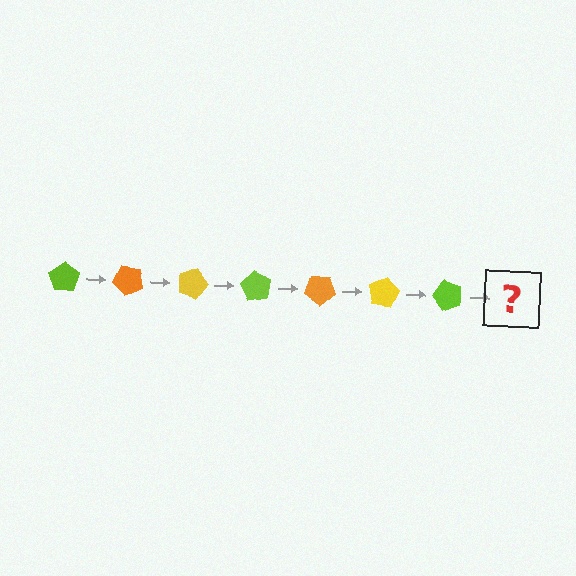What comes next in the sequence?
The next element should be an orange pentagon, rotated 315 degrees from the start.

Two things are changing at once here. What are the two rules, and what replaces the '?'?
The two rules are that it rotates 45 degrees each step and the color cycles through lime, orange, and yellow. The '?' should be an orange pentagon, rotated 315 degrees from the start.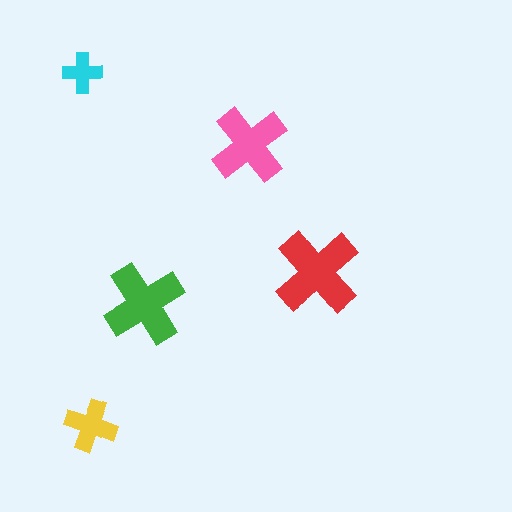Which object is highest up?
The cyan cross is topmost.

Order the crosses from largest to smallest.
the red one, the green one, the pink one, the yellow one, the cyan one.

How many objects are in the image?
There are 5 objects in the image.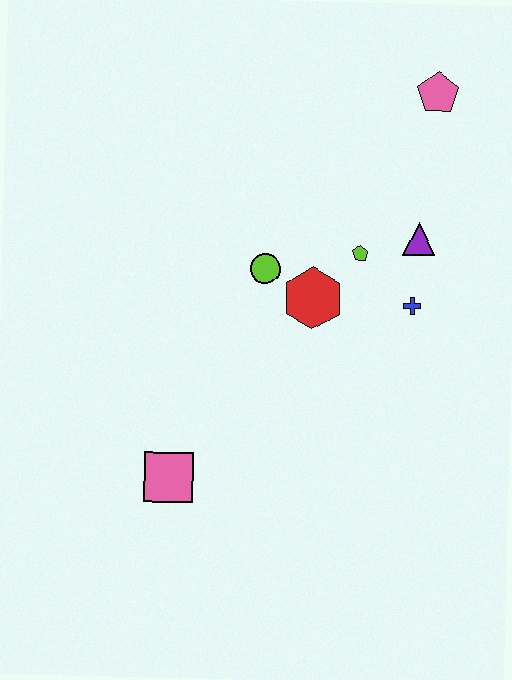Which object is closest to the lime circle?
The red hexagon is closest to the lime circle.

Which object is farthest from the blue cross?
The pink square is farthest from the blue cross.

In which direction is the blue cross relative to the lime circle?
The blue cross is to the right of the lime circle.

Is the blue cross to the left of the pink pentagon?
Yes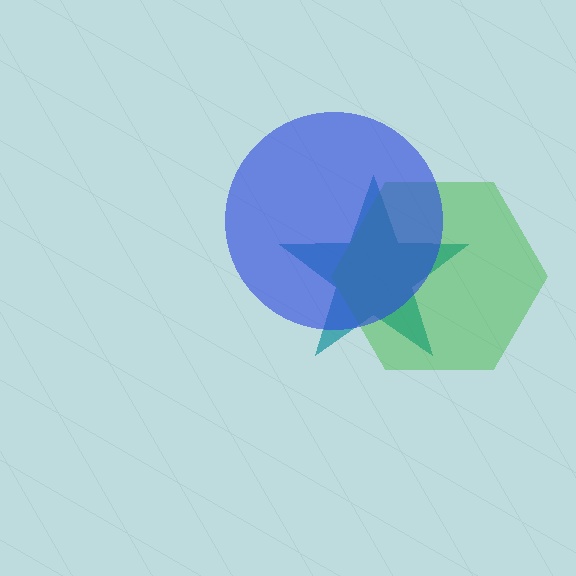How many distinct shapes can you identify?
There are 3 distinct shapes: a teal star, a green hexagon, a blue circle.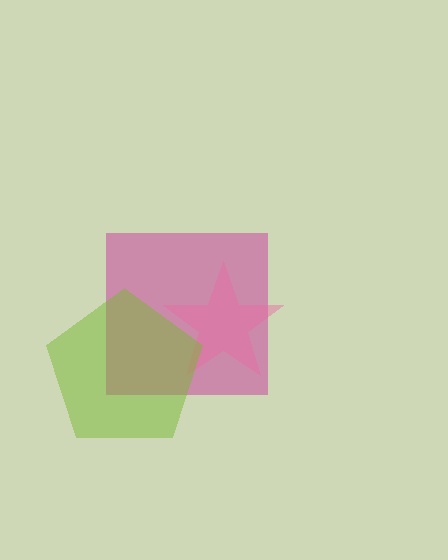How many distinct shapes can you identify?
There are 3 distinct shapes: a magenta square, a pink star, a lime pentagon.